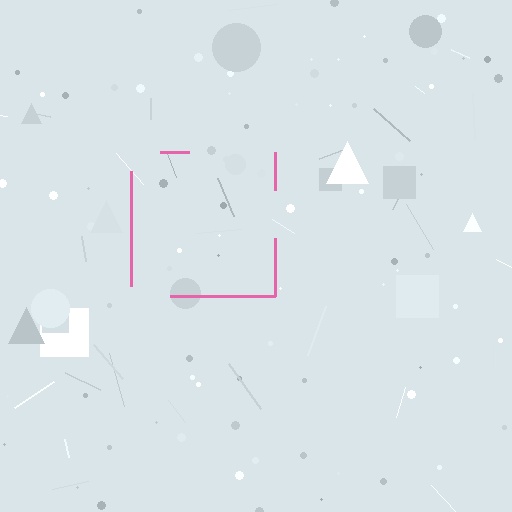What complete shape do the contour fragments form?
The contour fragments form a square.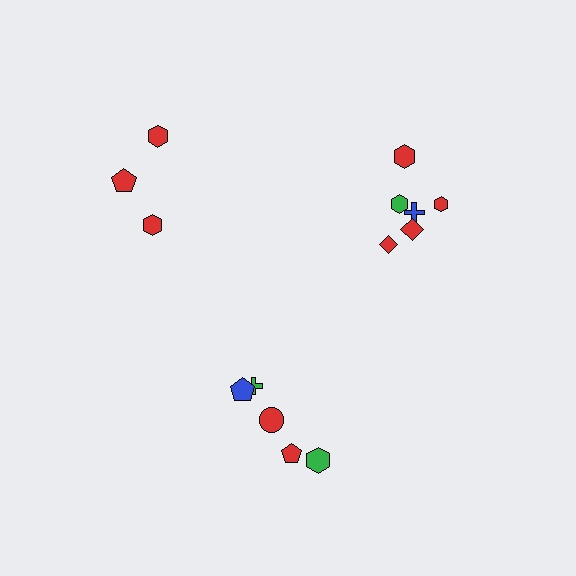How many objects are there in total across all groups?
There are 14 objects.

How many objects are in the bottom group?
There are 5 objects.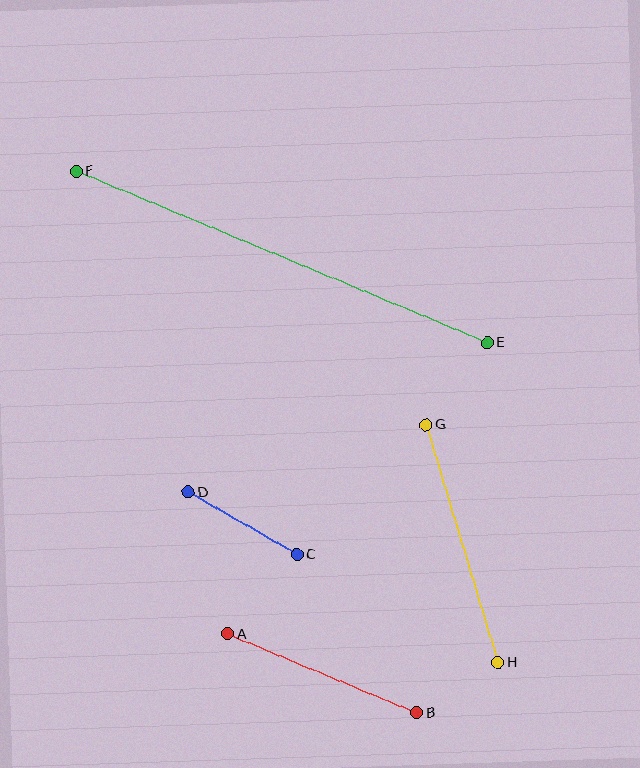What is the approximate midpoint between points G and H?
The midpoint is at approximately (462, 544) pixels.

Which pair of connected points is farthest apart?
Points E and F are farthest apart.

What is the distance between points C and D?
The distance is approximately 125 pixels.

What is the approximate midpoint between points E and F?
The midpoint is at approximately (282, 257) pixels.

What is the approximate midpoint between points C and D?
The midpoint is at approximately (242, 523) pixels.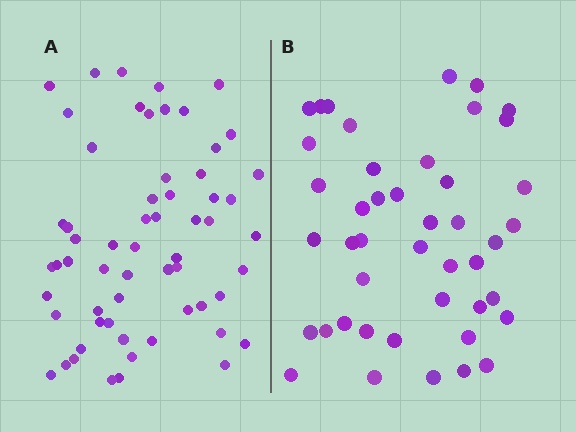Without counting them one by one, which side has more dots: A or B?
Region A (the left region) has more dots.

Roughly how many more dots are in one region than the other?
Region A has approximately 15 more dots than region B.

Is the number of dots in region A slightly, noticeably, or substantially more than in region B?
Region A has noticeably more, but not dramatically so. The ratio is roughly 1.4 to 1.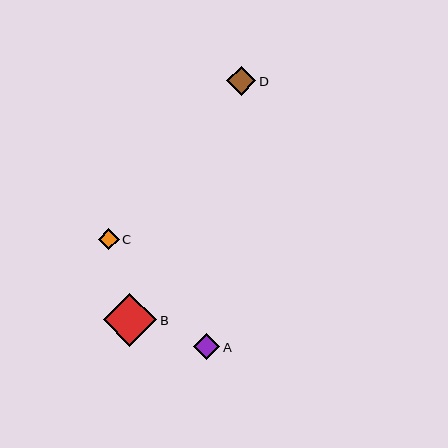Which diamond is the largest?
Diamond B is the largest with a size of approximately 53 pixels.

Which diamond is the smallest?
Diamond C is the smallest with a size of approximately 21 pixels.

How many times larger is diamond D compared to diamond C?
Diamond D is approximately 1.4 times the size of diamond C.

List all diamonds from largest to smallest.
From largest to smallest: B, D, A, C.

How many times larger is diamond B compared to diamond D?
Diamond B is approximately 1.9 times the size of diamond D.